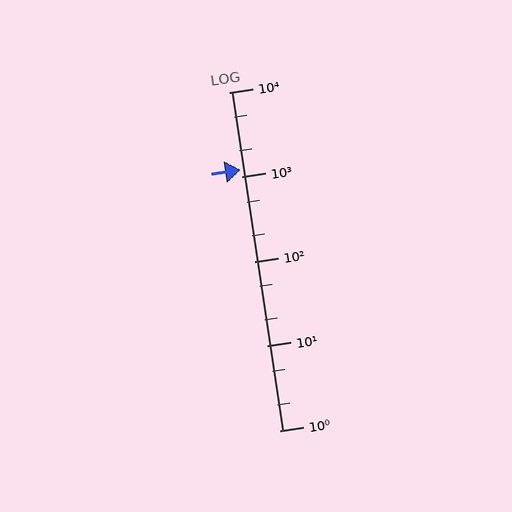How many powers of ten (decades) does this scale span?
The scale spans 4 decades, from 1 to 10000.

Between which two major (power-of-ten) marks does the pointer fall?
The pointer is between 1000 and 10000.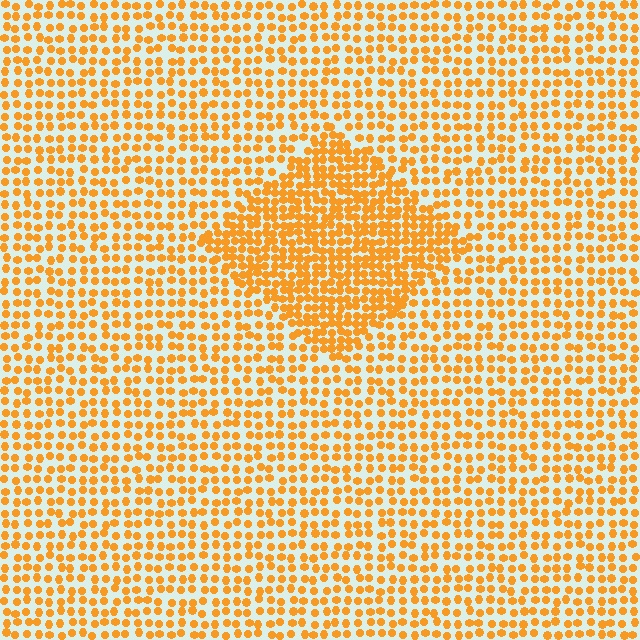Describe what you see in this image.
The image contains small orange elements arranged at two different densities. A diamond-shaped region is visible where the elements are more densely packed than the surrounding area.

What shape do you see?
I see a diamond.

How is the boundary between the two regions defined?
The boundary is defined by a change in element density (approximately 1.8x ratio). All elements are the same color, size, and shape.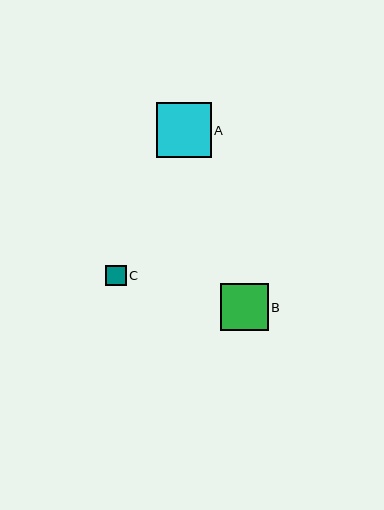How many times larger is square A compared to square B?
Square A is approximately 1.2 times the size of square B.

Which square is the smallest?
Square C is the smallest with a size of approximately 21 pixels.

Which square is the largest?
Square A is the largest with a size of approximately 55 pixels.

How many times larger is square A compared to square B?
Square A is approximately 1.2 times the size of square B.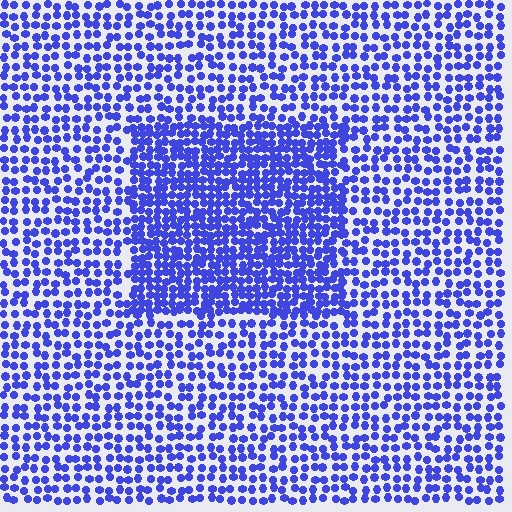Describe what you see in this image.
The image contains small blue elements arranged at two different densities. A rectangle-shaped region is visible where the elements are more densely packed than the surrounding area.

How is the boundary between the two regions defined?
The boundary is defined by a change in element density (approximately 1.8x ratio). All elements are the same color, size, and shape.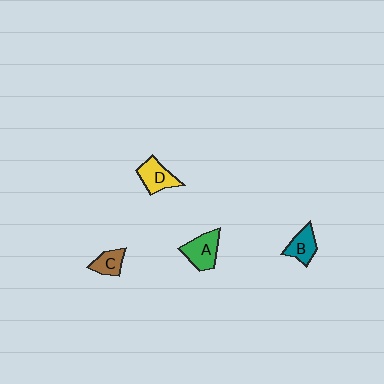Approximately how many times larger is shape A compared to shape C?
Approximately 1.5 times.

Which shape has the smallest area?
Shape C (brown).